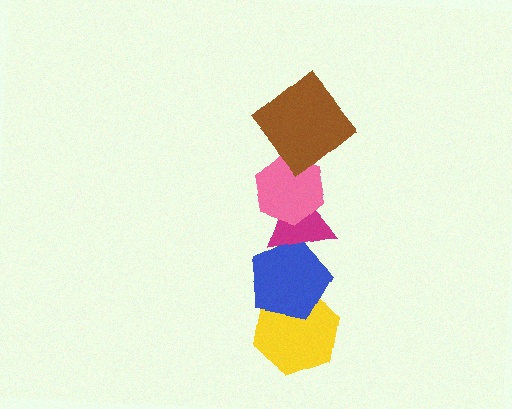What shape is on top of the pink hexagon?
The brown diamond is on top of the pink hexagon.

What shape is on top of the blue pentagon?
The magenta triangle is on top of the blue pentagon.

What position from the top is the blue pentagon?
The blue pentagon is 4th from the top.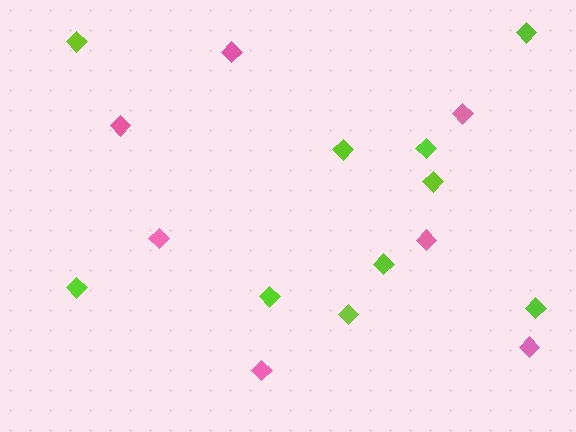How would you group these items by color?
There are 2 groups: one group of lime diamonds (10) and one group of pink diamonds (7).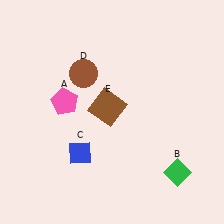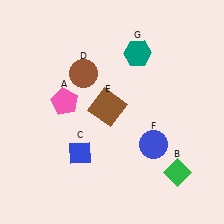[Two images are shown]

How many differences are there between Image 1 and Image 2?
There are 2 differences between the two images.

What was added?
A blue circle (F), a teal hexagon (G) were added in Image 2.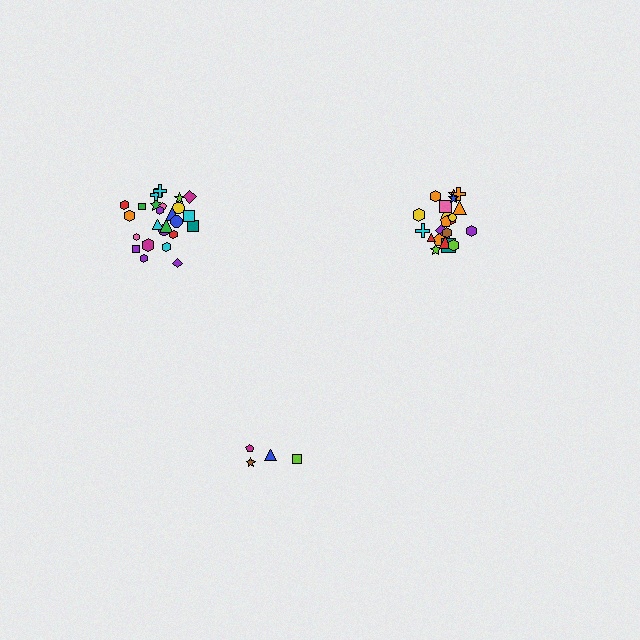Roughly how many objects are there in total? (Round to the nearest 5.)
Roughly 50 objects in total.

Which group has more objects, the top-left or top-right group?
The top-left group.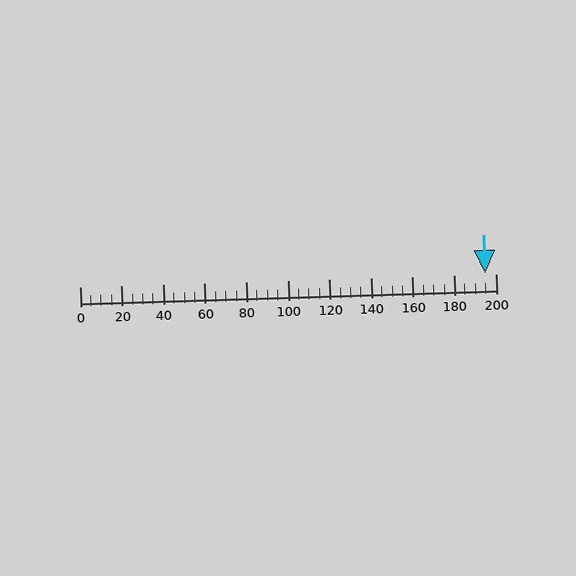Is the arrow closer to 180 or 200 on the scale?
The arrow is closer to 200.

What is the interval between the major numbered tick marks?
The major tick marks are spaced 20 units apart.